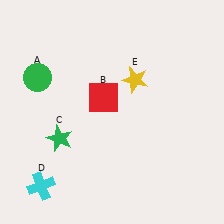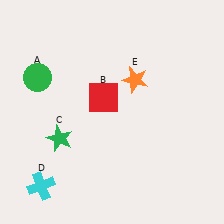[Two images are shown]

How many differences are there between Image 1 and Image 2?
There is 1 difference between the two images.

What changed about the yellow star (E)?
In Image 1, E is yellow. In Image 2, it changed to orange.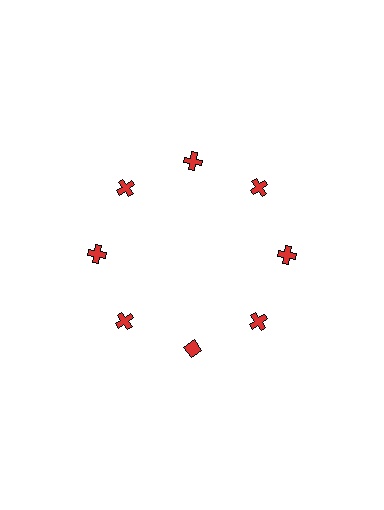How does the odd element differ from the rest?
It has a different shape: diamond instead of cross.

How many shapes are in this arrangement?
There are 8 shapes arranged in a ring pattern.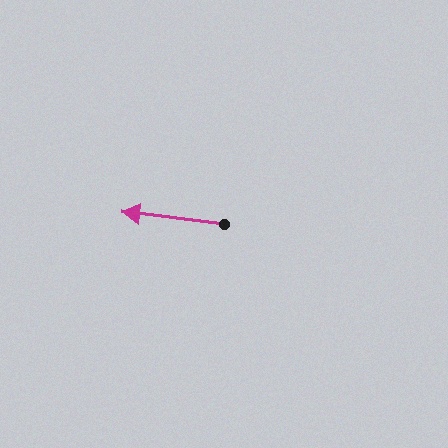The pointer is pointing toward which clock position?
Roughly 9 o'clock.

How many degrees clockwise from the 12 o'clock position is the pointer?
Approximately 277 degrees.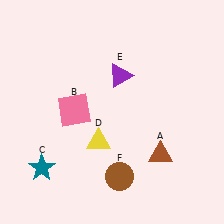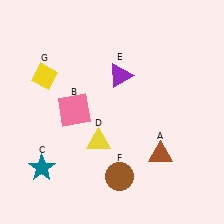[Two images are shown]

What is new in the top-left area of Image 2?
A yellow diamond (G) was added in the top-left area of Image 2.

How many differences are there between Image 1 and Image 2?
There is 1 difference between the two images.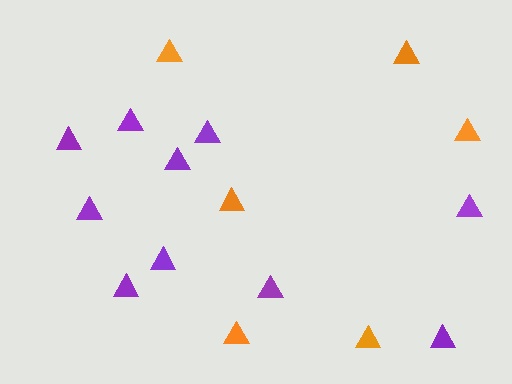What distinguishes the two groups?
There are 2 groups: one group of orange triangles (6) and one group of purple triangles (10).